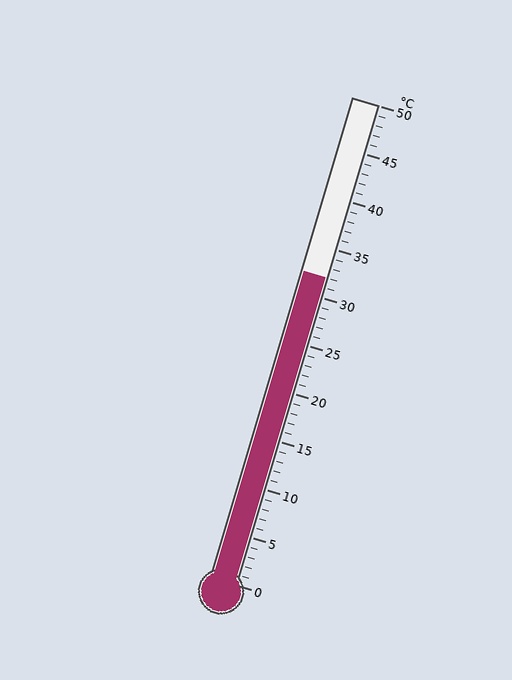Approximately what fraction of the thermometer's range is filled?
The thermometer is filled to approximately 65% of its range.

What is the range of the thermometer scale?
The thermometer scale ranges from 0°C to 50°C.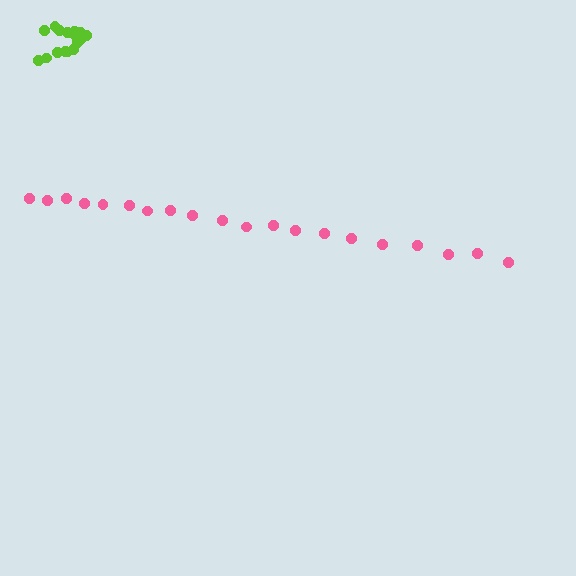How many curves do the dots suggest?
There are 2 distinct paths.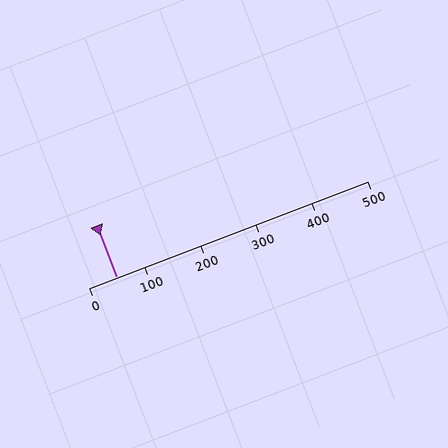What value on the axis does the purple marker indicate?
The marker indicates approximately 50.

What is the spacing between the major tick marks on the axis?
The major ticks are spaced 100 apart.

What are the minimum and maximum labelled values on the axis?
The axis runs from 0 to 500.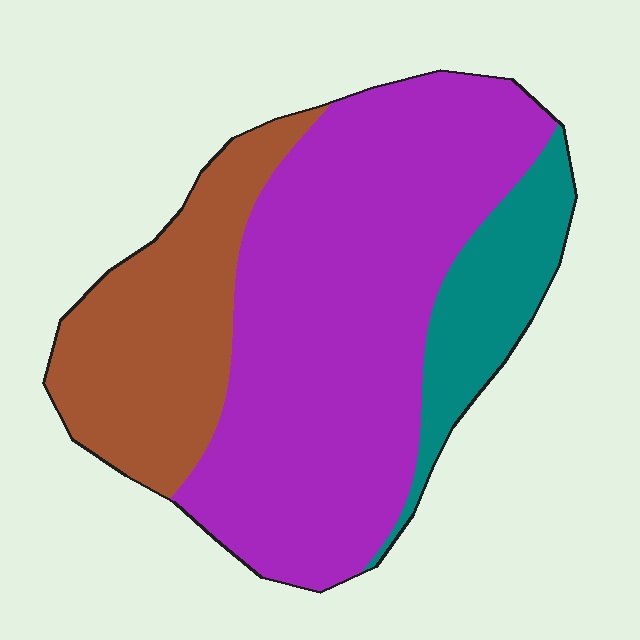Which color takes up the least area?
Teal, at roughly 15%.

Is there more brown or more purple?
Purple.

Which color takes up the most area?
Purple, at roughly 60%.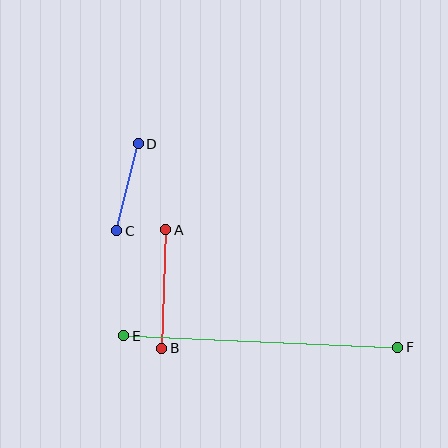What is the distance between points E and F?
The distance is approximately 275 pixels.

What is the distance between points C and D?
The distance is approximately 90 pixels.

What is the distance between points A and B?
The distance is approximately 118 pixels.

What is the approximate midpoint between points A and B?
The midpoint is at approximately (164, 289) pixels.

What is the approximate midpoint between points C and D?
The midpoint is at approximately (128, 187) pixels.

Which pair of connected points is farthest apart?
Points E and F are farthest apart.